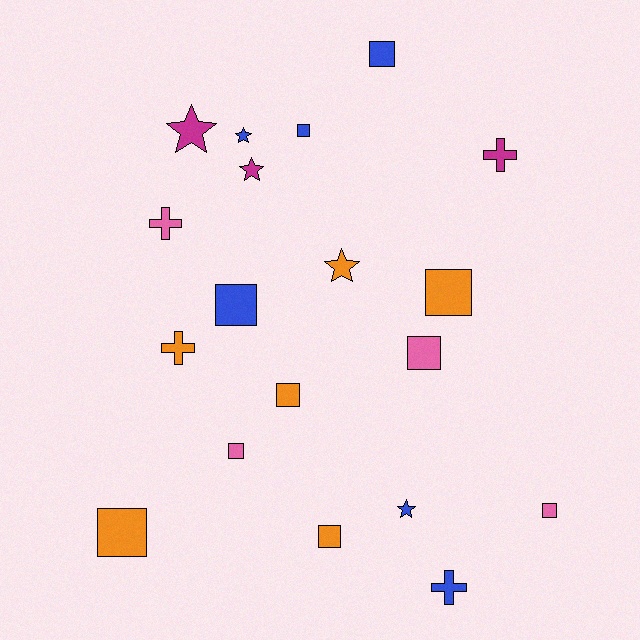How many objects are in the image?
There are 19 objects.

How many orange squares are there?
There are 4 orange squares.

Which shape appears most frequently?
Square, with 10 objects.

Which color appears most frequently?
Blue, with 6 objects.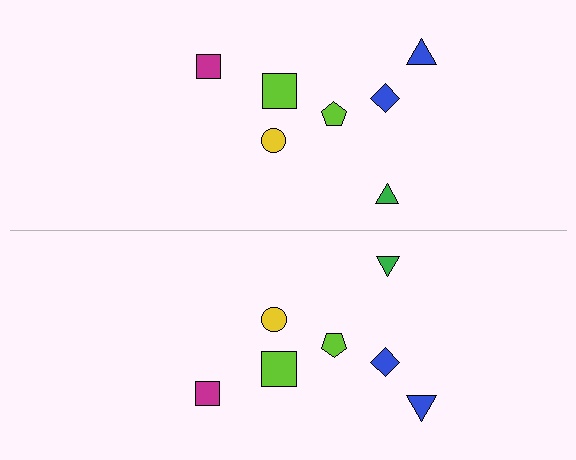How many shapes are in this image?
There are 14 shapes in this image.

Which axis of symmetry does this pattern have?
The pattern has a horizontal axis of symmetry running through the center of the image.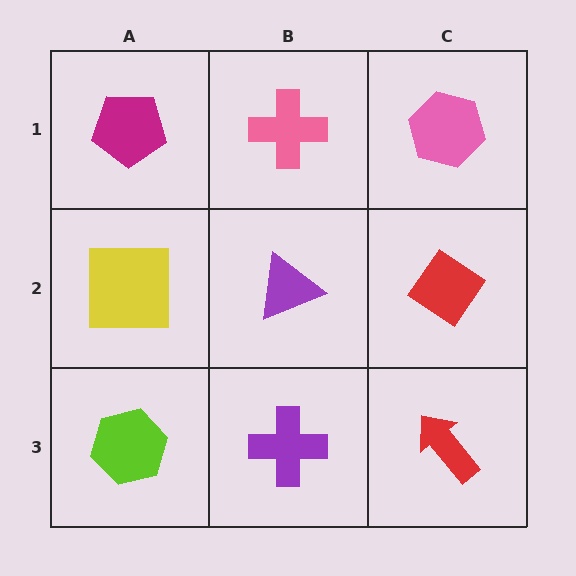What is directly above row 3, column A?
A yellow square.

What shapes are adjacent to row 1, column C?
A red diamond (row 2, column C), a pink cross (row 1, column B).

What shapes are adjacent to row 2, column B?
A pink cross (row 1, column B), a purple cross (row 3, column B), a yellow square (row 2, column A), a red diamond (row 2, column C).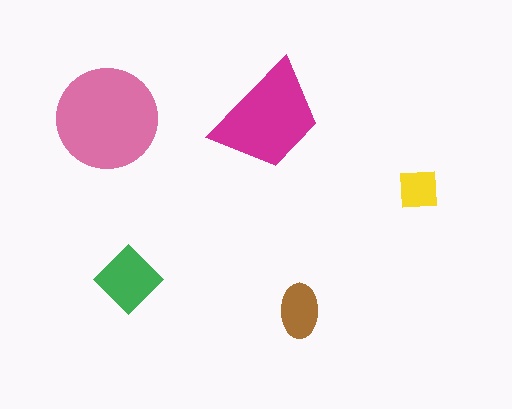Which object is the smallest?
The yellow square.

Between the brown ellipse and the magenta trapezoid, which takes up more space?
The magenta trapezoid.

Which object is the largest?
The pink circle.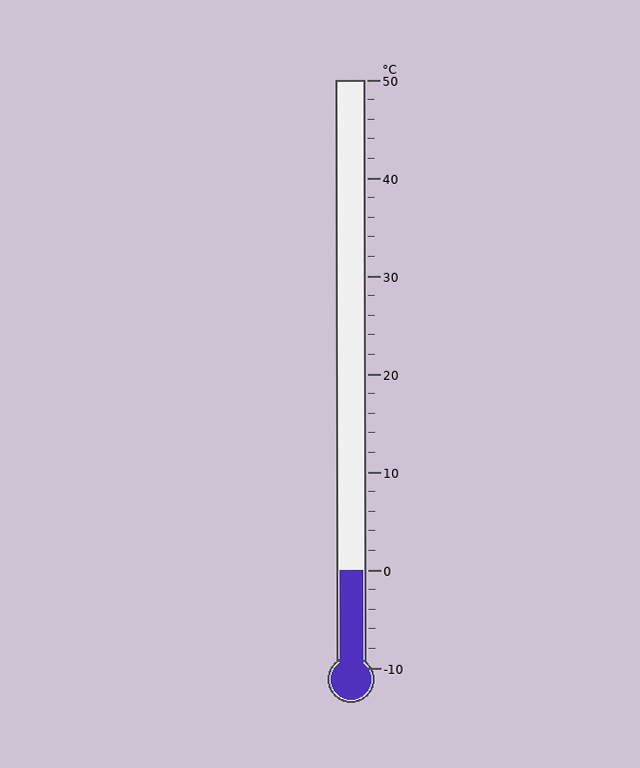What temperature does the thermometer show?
The thermometer shows approximately 0°C.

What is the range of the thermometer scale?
The thermometer scale ranges from -10°C to 50°C.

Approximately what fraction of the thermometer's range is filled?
The thermometer is filled to approximately 15% of its range.